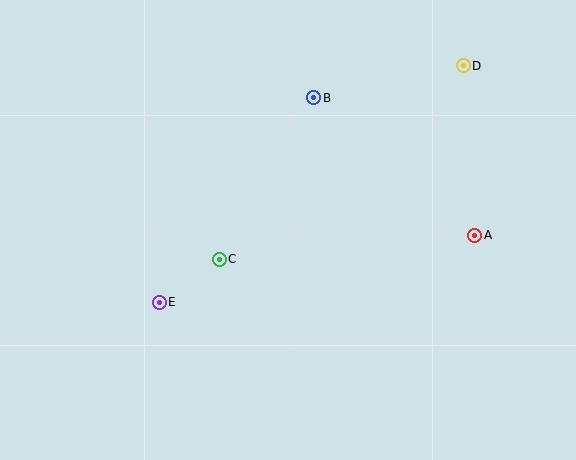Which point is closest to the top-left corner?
Point B is closest to the top-left corner.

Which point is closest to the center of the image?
Point C at (219, 259) is closest to the center.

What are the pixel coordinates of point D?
Point D is at (463, 66).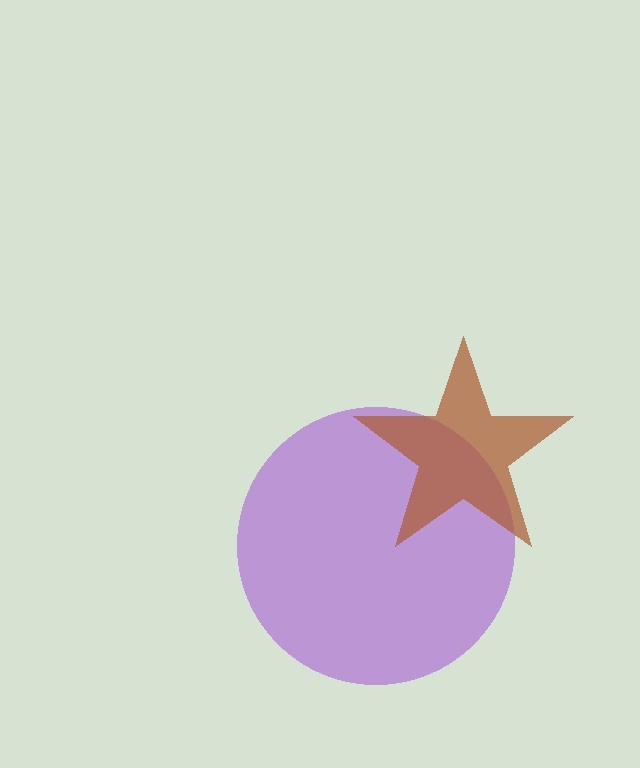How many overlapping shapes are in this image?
There are 2 overlapping shapes in the image.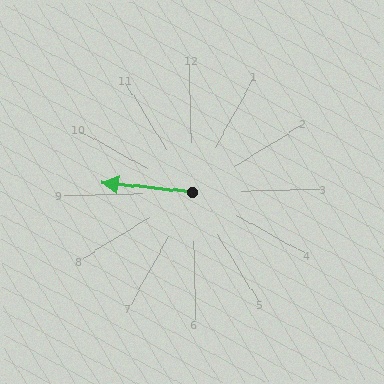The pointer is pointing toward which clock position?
Roughly 9 o'clock.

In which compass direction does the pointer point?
West.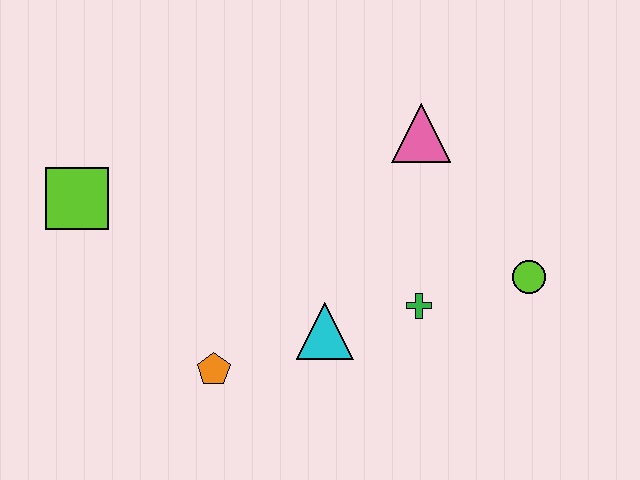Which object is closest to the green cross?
The cyan triangle is closest to the green cross.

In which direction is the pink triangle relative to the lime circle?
The pink triangle is above the lime circle.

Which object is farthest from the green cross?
The lime square is farthest from the green cross.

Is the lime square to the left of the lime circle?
Yes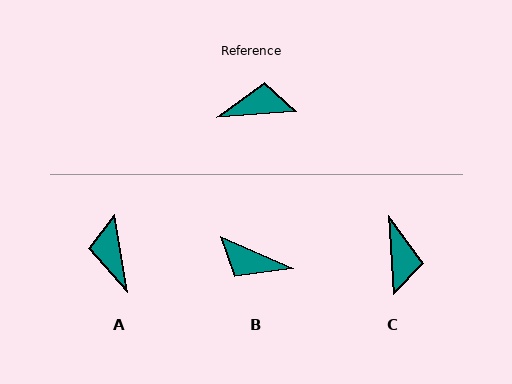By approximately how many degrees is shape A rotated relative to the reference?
Approximately 95 degrees counter-clockwise.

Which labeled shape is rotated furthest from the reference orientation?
B, about 152 degrees away.